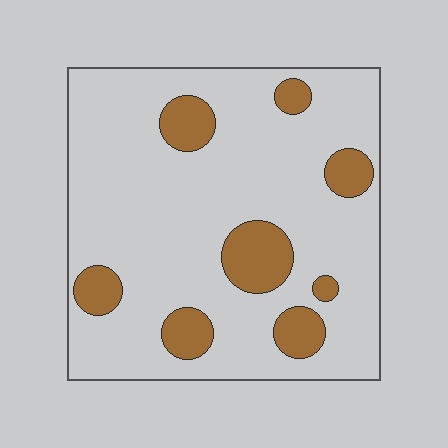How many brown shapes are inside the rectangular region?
8.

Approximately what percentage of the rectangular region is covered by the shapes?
Approximately 15%.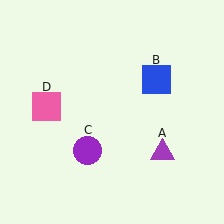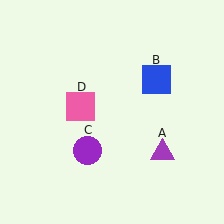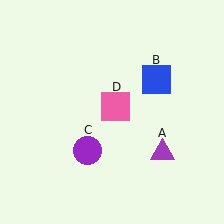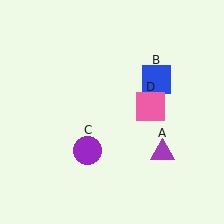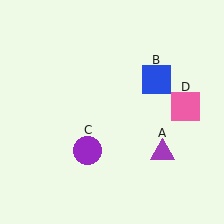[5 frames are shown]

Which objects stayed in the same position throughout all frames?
Purple triangle (object A) and blue square (object B) and purple circle (object C) remained stationary.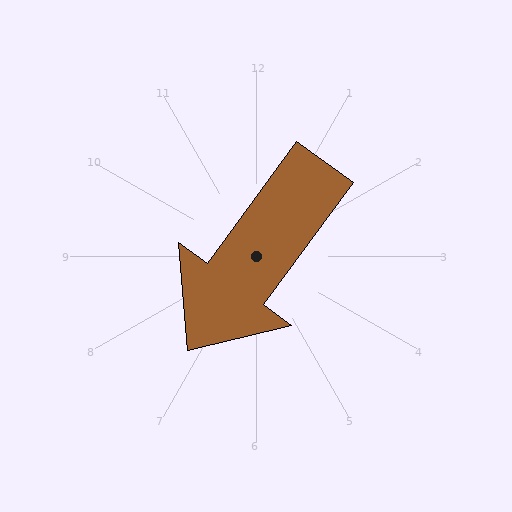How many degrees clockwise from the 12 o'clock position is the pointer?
Approximately 216 degrees.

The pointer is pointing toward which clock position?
Roughly 7 o'clock.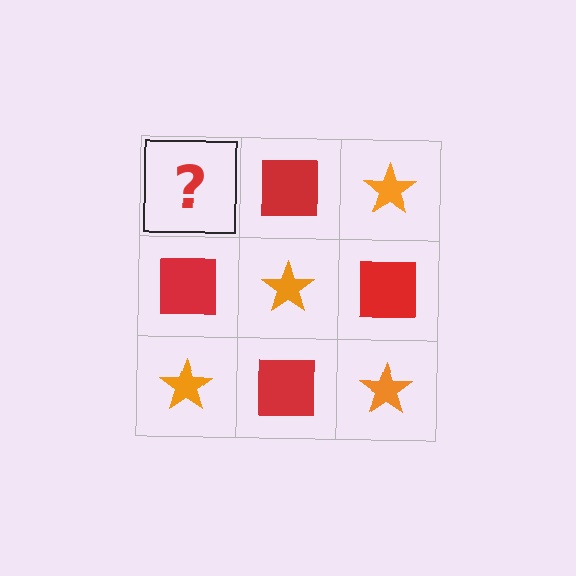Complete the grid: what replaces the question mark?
The question mark should be replaced with an orange star.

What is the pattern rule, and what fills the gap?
The rule is that it alternates orange star and red square in a checkerboard pattern. The gap should be filled with an orange star.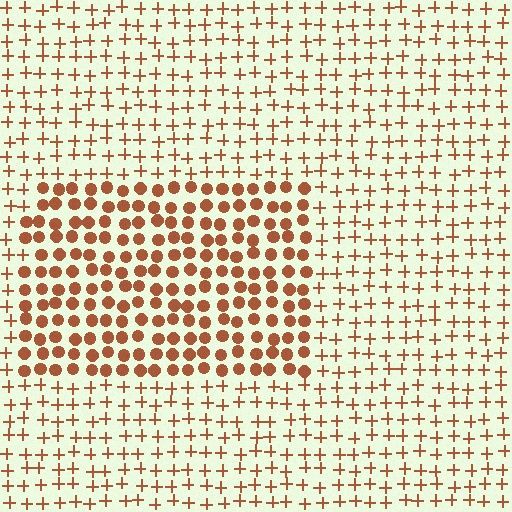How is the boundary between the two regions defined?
The boundary is defined by a change in element shape: circles inside vs. plus signs outside. All elements share the same color and spacing.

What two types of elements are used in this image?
The image uses circles inside the rectangle region and plus signs outside it.